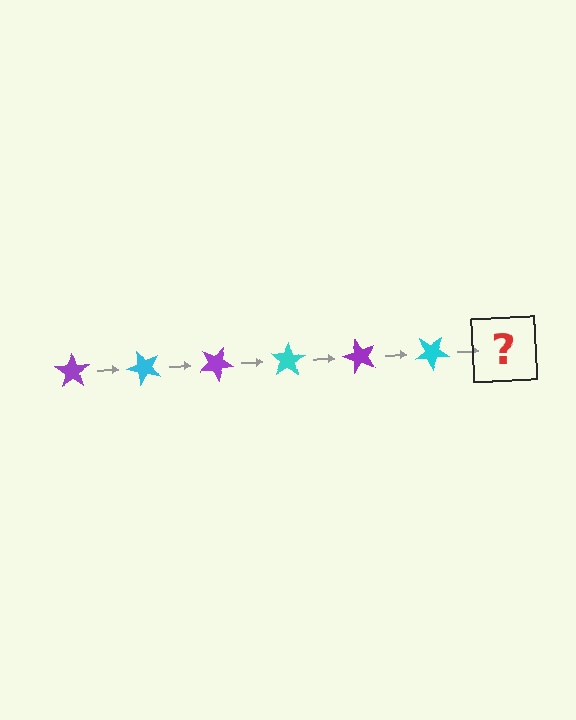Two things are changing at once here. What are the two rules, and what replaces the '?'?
The two rules are that it rotates 50 degrees each step and the color cycles through purple and cyan. The '?' should be a purple star, rotated 300 degrees from the start.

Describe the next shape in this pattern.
It should be a purple star, rotated 300 degrees from the start.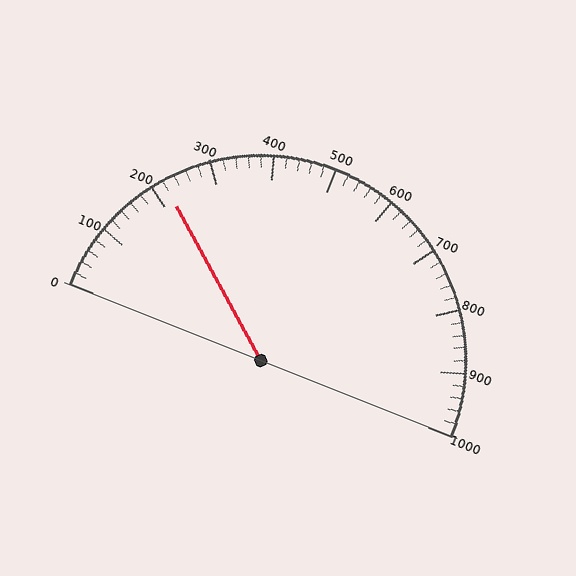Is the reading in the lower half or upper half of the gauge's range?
The reading is in the lower half of the range (0 to 1000).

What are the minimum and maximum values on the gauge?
The gauge ranges from 0 to 1000.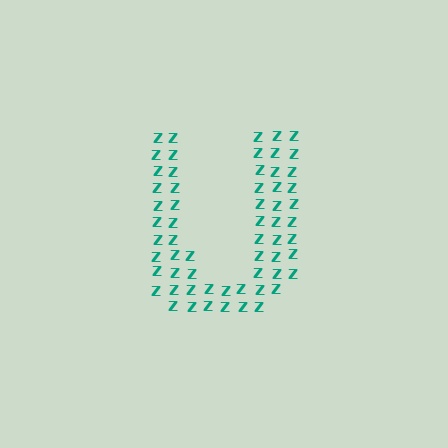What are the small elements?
The small elements are letter Z's.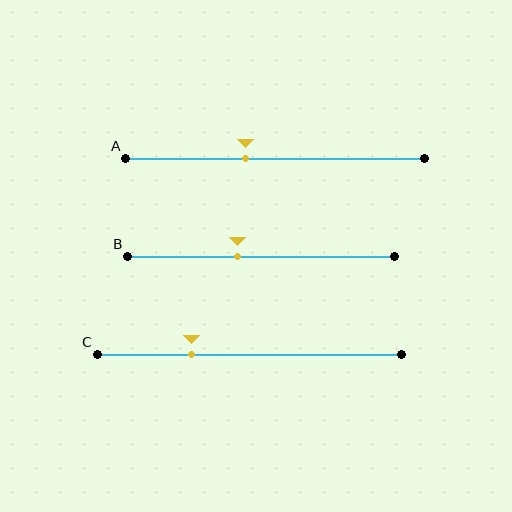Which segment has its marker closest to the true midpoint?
Segment B has its marker closest to the true midpoint.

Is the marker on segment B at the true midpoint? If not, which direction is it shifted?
No, the marker on segment B is shifted to the left by about 9% of the segment length.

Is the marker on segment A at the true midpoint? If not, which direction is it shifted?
No, the marker on segment A is shifted to the left by about 10% of the segment length.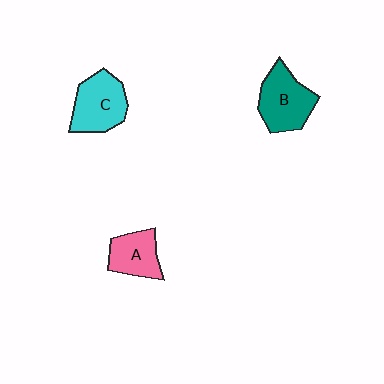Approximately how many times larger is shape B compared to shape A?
Approximately 1.4 times.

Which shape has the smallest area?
Shape A (pink).